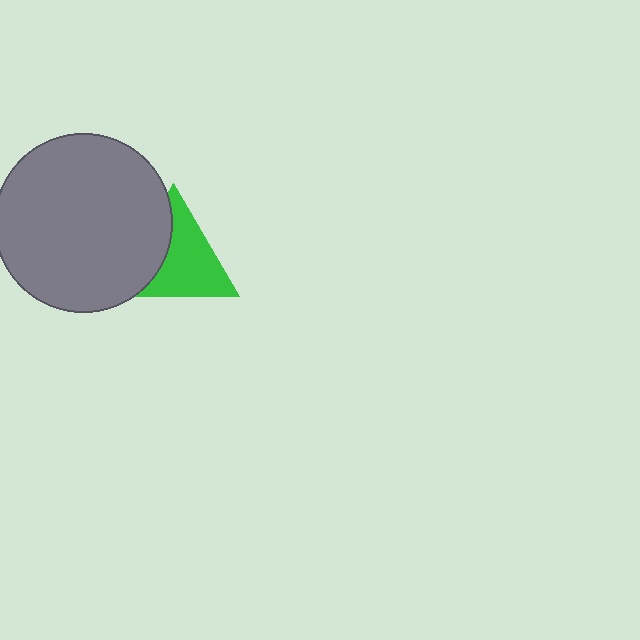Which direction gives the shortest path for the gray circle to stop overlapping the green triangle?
Moving left gives the shortest separation.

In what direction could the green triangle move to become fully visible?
The green triangle could move right. That would shift it out from behind the gray circle entirely.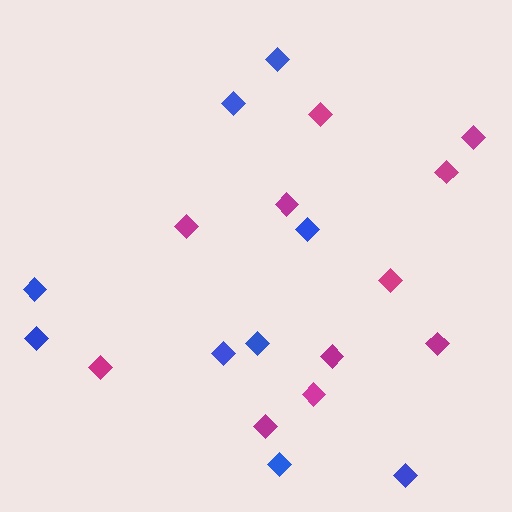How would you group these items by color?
There are 2 groups: one group of magenta diamonds (11) and one group of blue diamonds (9).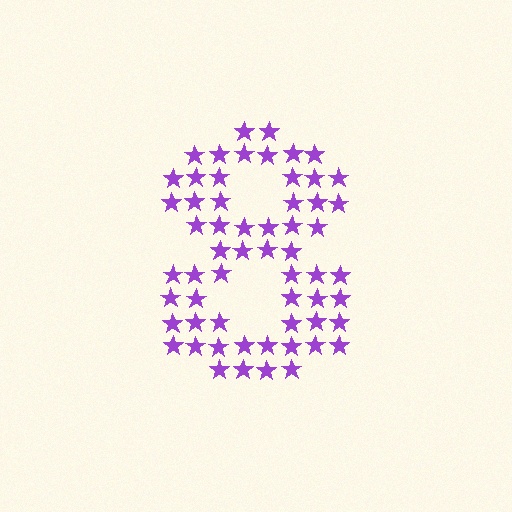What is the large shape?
The large shape is the digit 8.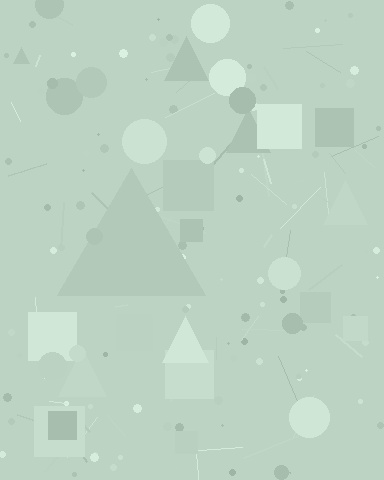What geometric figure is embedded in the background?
A triangle is embedded in the background.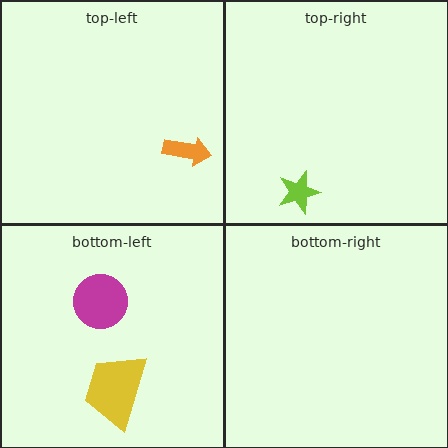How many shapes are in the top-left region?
1.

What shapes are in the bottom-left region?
The yellow trapezoid, the magenta circle.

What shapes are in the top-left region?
The orange arrow.